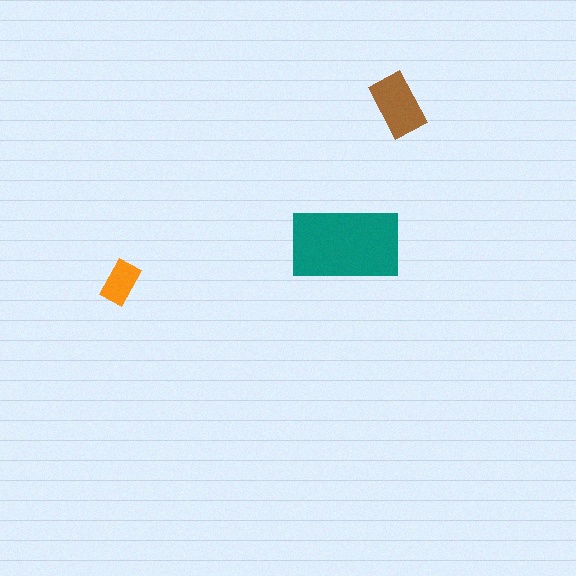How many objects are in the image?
There are 3 objects in the image.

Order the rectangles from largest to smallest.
the teal one, the brown one, the orange one.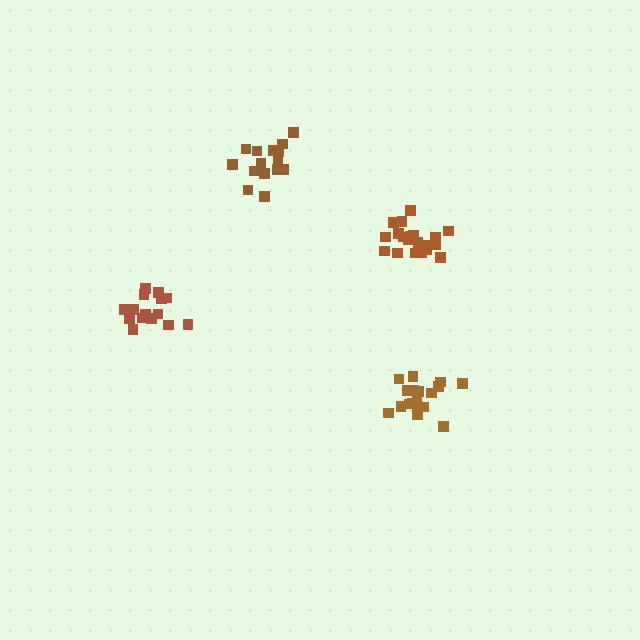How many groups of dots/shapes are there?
There are 4 groups.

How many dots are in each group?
Group 1: 21 dots, Group 2: 16 dots, Group 3: 18 dots, Group 4: 15 dots (70 total).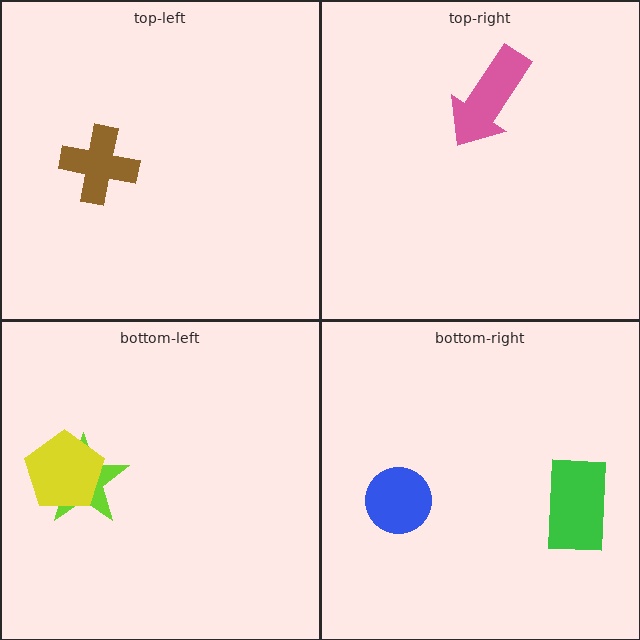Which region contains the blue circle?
The bottom-right region.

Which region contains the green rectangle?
The bottom-right region.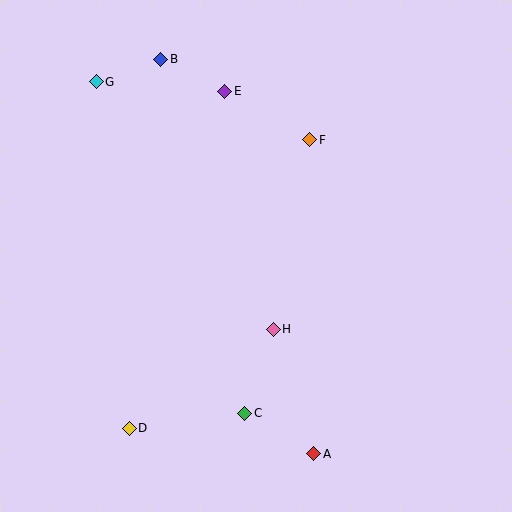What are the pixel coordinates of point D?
Point D is at (129, 428).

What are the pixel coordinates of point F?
Point F is at (310, 140).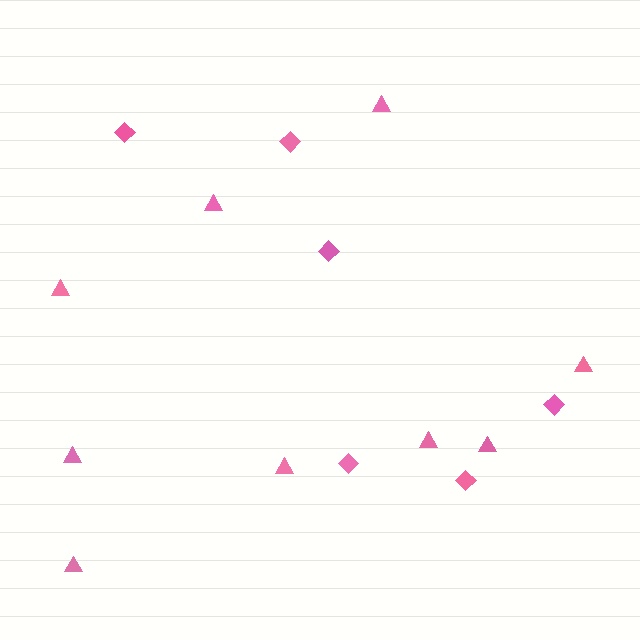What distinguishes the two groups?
There are 2 groups: one group of triangles (9) and one group of diamonds (6).